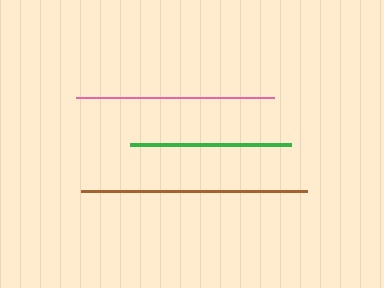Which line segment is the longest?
The brown line is the longest at approximately 226 pixels.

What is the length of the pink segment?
The pink segment is approximately 198 pixels long.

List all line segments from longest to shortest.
From longest to shortest: brown, pink, green.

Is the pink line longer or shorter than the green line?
The pink line is longer than the green line.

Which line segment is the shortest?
The green line is the shortest at approximately 160 pixels.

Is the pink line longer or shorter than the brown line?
The brown line is longer than the pink line.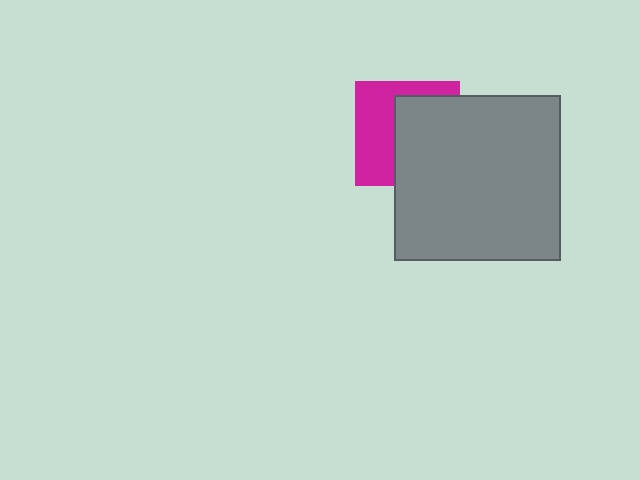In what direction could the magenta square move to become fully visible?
The magenta square could move left. That would shift it out from behind the gray square entirely.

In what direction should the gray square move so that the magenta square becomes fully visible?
The gray square should move right. That is the shortest direction to clear the overlap and leave the magenta square fully visible.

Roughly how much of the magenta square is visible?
About half of it is visible (roughly 45%).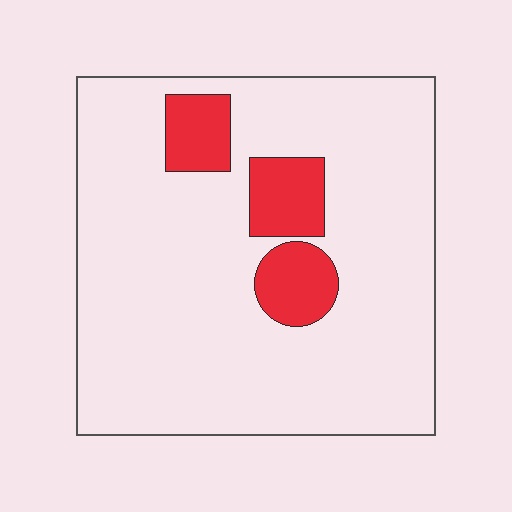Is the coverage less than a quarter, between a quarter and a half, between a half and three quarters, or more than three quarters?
Less than a quarter.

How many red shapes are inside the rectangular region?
3.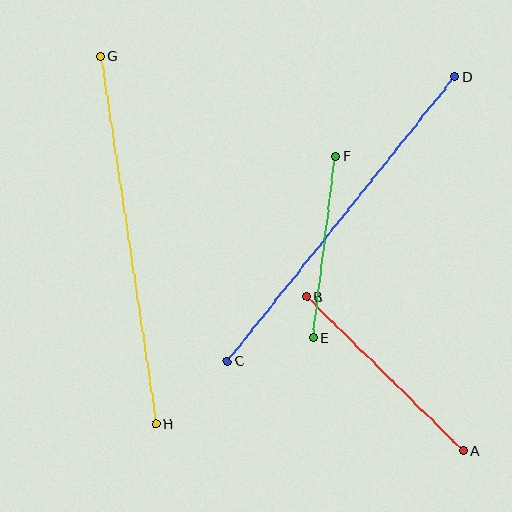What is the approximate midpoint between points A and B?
The midpoint is at approximately (385, 374) pixels.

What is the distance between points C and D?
The distance is approximately 364 pixels.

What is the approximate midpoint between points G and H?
The midpoint is at approximately (128, 240) pixels.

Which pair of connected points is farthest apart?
Points G and H are farthest apart.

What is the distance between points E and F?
The distance is approximately 183 pixels.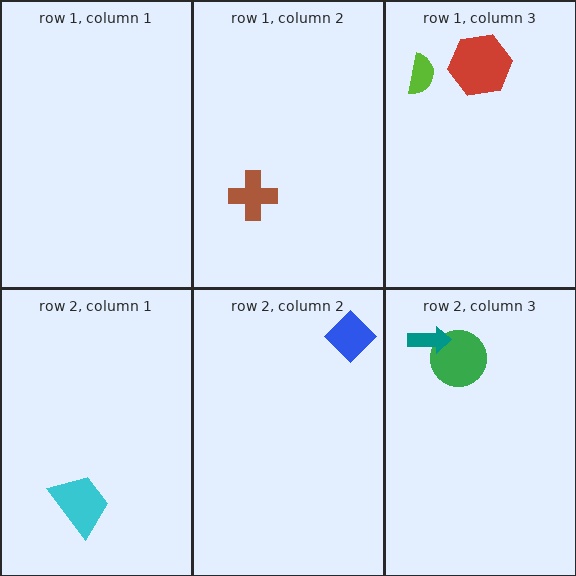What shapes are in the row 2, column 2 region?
The blue diamond.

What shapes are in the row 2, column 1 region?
The cyan trapezoid.